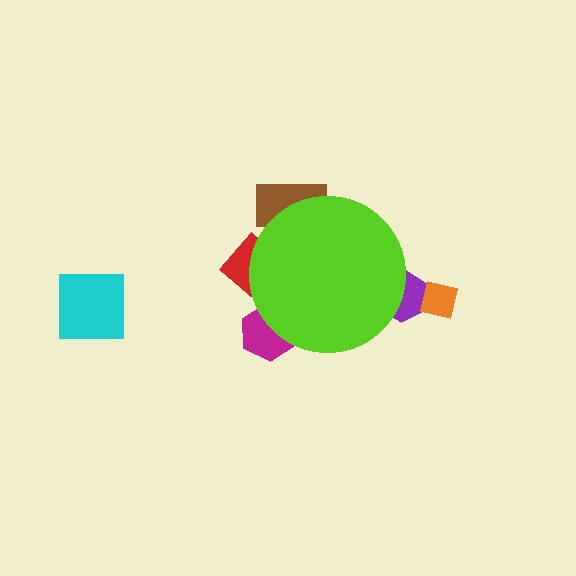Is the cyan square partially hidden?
No, the cyan square is fully visible.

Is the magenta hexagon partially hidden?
Yes, the magenta hexagon is partially hidden behind the lime circle.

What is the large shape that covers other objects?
A lime circle.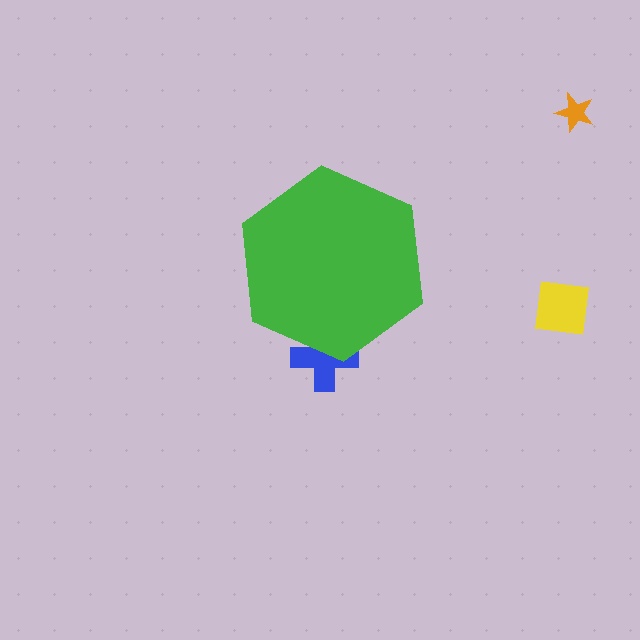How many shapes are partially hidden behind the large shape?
1 shape is partially hidden.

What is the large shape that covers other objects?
A green hexagon.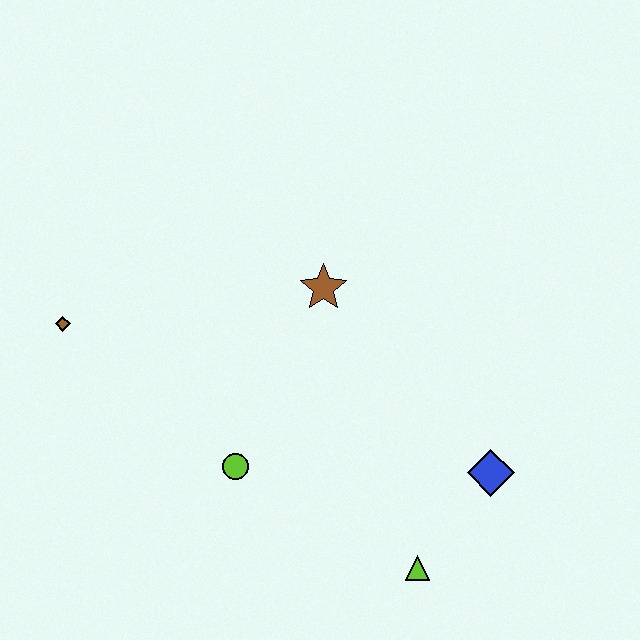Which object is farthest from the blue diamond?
The brown diamond is farthest from the blue diamond.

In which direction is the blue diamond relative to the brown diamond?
The blue diamond is to the right of the brown diamond.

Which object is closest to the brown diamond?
The lime circle is closest to the brown diamond.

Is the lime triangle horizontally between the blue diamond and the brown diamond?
Yes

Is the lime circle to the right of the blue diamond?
No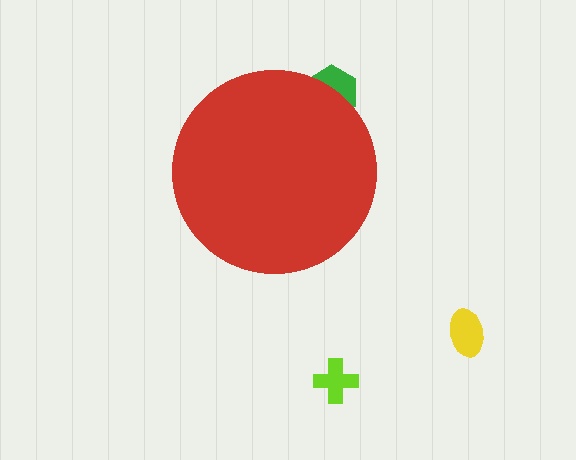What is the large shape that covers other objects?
A red circle.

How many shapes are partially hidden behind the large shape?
1 shape is partially hidden.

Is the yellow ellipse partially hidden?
No, the yellow ellipse is fully visible.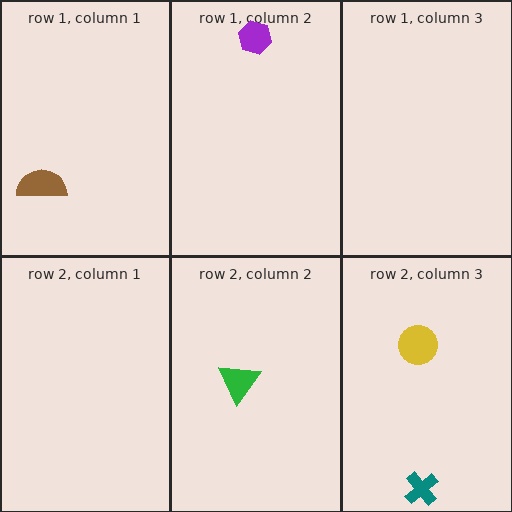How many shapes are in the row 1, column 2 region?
1.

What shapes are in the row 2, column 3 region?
The yellow circle, the teal cross.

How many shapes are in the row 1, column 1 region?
1.